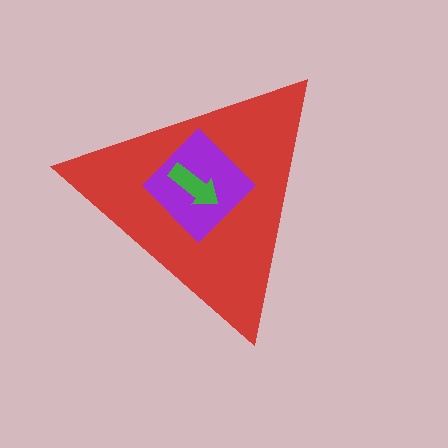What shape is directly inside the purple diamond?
The green arrow.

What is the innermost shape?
The green arrow.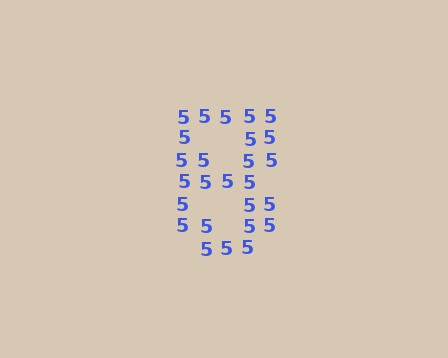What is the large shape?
The large shape is the digit 8.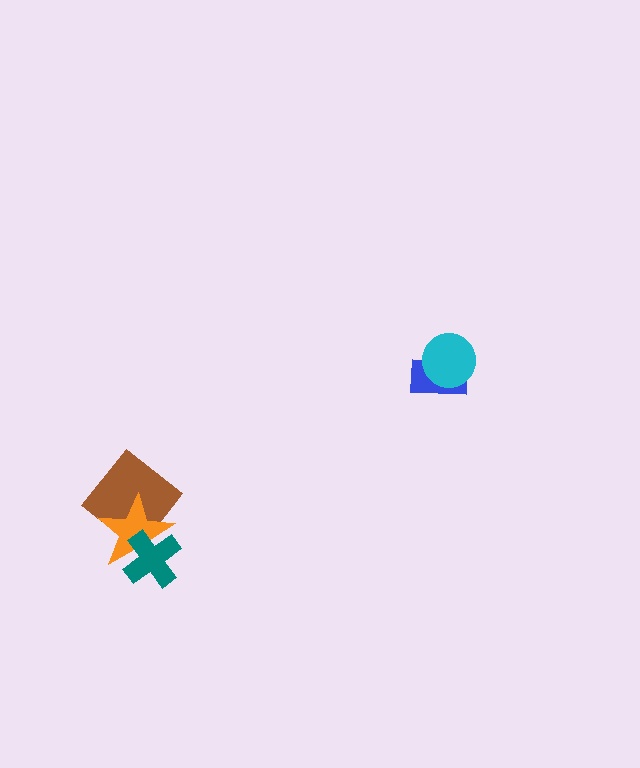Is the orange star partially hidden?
Yes, it is partially covered by another shape.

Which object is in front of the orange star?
The teal cross is in front of the orange star.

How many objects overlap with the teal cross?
1 object overlaps with the teal cross.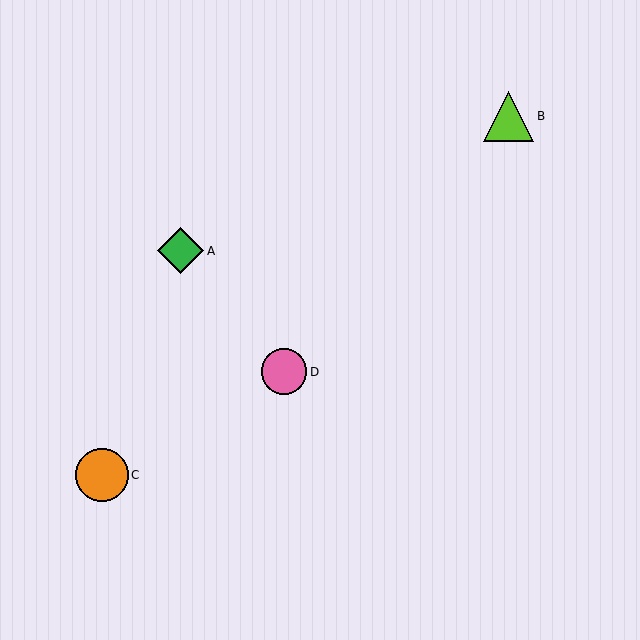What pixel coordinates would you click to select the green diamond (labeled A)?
Click at (180, 251) to select the green diamond A.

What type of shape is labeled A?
Shape A is a green diamond.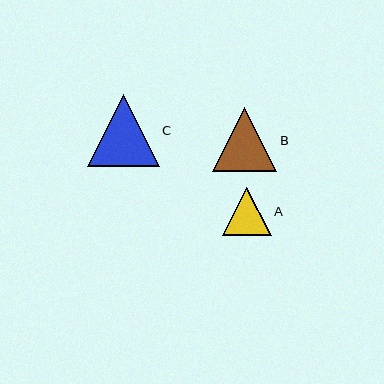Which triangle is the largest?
Triangle C is the largest with a size of approximately 71 pixels.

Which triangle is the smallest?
Triangle A is the smallest with a size of approximately 49 pixels.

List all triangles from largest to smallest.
From largest to smallest: C, B, A.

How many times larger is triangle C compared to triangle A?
Triangle C is approximately 1.5 times the size of triangle A.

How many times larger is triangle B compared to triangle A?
Triangle B is approximately 1.3 times the size of triangle A.